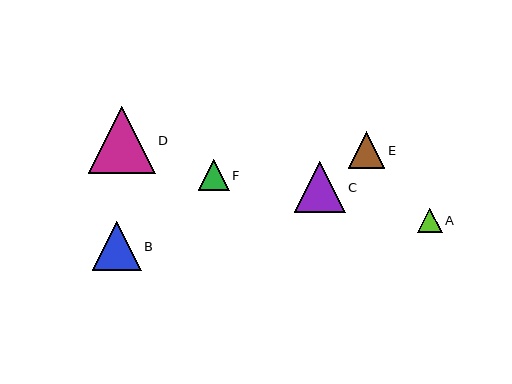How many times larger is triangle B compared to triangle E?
Triangle B is approximately 1.3 times the size of triangle E.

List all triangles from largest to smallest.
From largest to smallest: D, C, B, E, F, A.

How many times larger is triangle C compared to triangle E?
Triangle C is approximately 1.4 times the size of triangle E.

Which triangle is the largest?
Triangle D is the largest with a size of approximately 67 pixels.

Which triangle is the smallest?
Triangle A is the smallest with a size of approximately 25 pixels.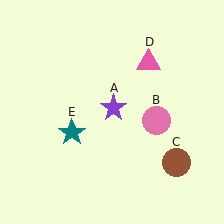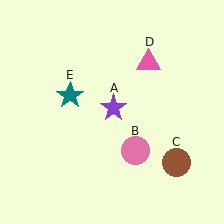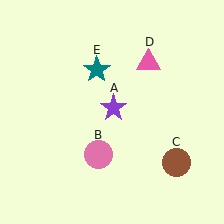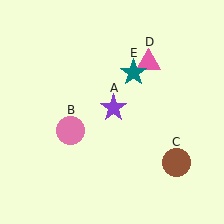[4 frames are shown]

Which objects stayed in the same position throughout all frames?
Purple star (object A) and brown circle (object C) and pink triangle (object D) remained stationary.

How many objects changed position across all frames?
2 objects changed position: pink circle (object B), teal star (object E).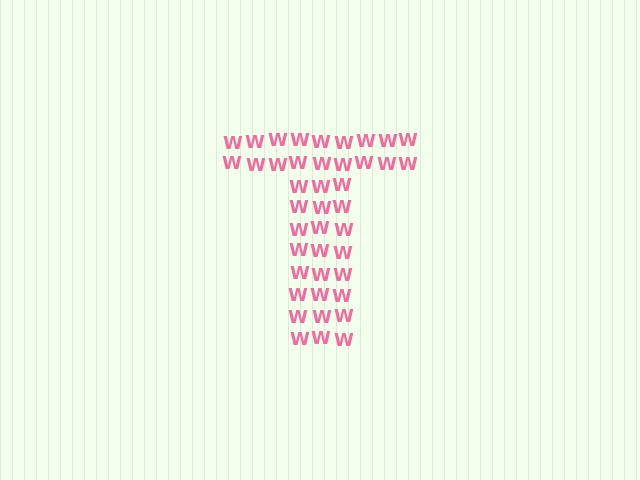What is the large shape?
The large shape is the letter T.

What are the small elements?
The small elements are letter W's.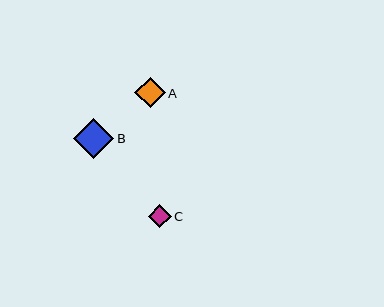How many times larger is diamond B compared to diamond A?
Diamond B is approximately 1.3 times the size of diamond A.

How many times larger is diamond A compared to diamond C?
Diamond A is approximately 1.3 times the size of diamond C.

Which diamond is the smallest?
Diamond C is the smallest with a size of approximately 23 pixels.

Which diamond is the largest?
Diamond B is the largest with a size of approximately 40 pixels.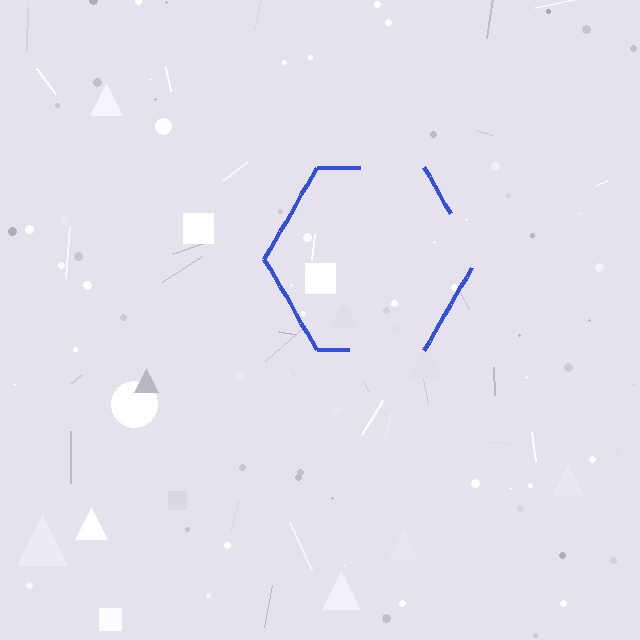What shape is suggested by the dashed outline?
The dashed outline suggests a hexagon.